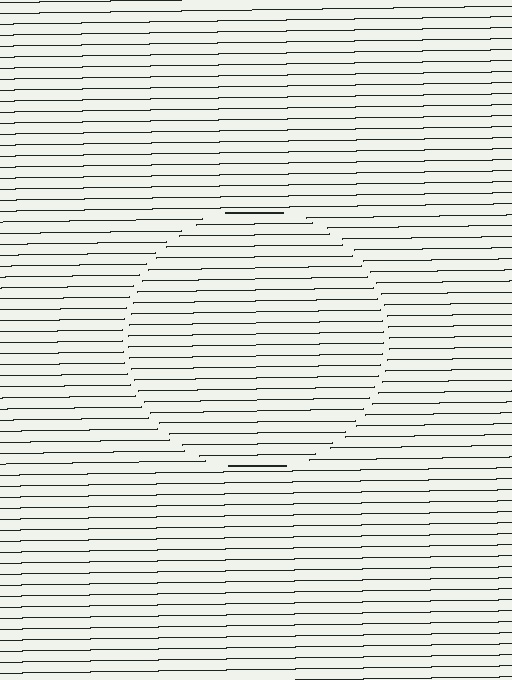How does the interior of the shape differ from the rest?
The interior of the shape contains the same grating, shifted by half a period — the contour is defined by the phase discontinuity where line-ends from the inner and outer gratings abut.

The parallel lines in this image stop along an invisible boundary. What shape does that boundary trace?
An illusory circle. The interior of the shape contains the same grating, shifted by half a period — the contour is defined by the phase discontinuity where line-ends from the inner and outer gratings abut.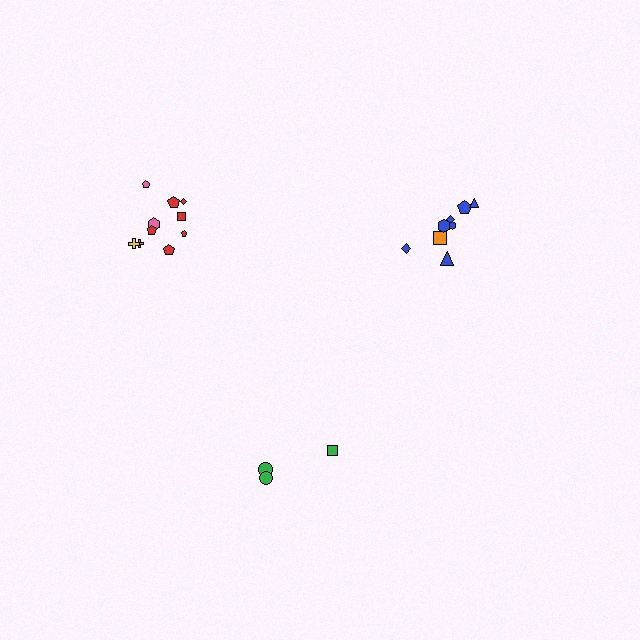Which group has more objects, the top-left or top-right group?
The top-left group.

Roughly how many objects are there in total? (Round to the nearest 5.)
Roughly 20 objects in total.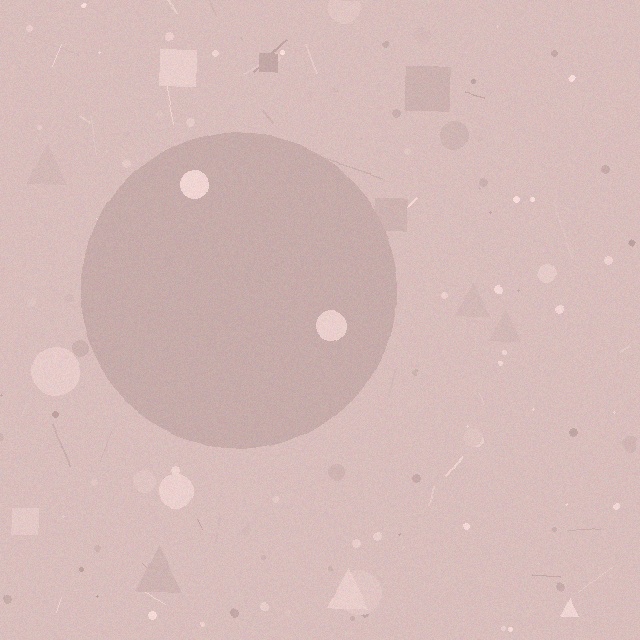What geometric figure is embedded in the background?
A circle is embedded in the background.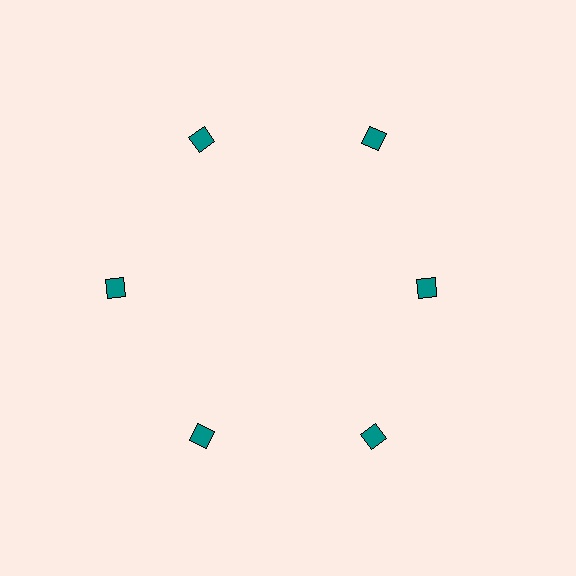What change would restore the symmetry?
The symmetry would be restored by moving it outward, back onto the ring so that all 6 diamonds sit at equal angles and equal distance from the center.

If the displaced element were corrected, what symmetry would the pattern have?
It would have 6-fold rotational symmetry — the pattern would map onto itself every 60 degrees.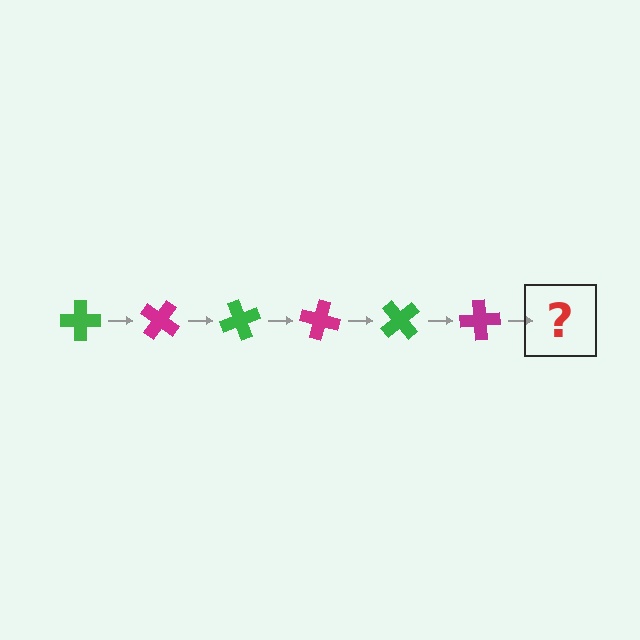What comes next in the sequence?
The next element should be a green cross, rotated 210 degrees from the start.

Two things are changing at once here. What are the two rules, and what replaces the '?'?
The two rules are that it rotates 35 degrees each step and the color cycles through green and magenta. The '?' should be a green cross, rotated 210 degrees from the start.